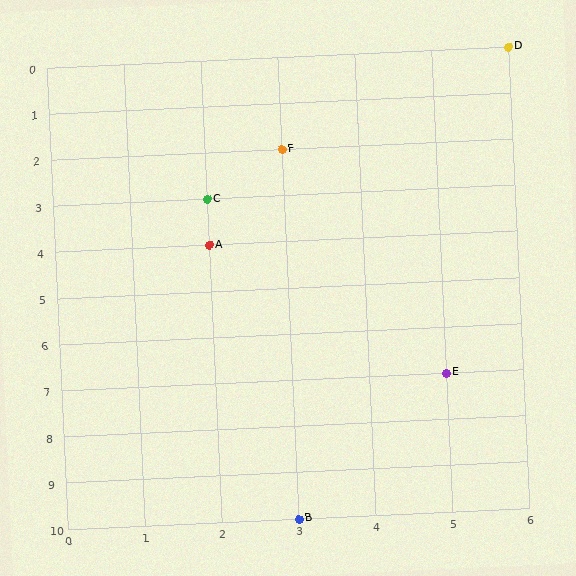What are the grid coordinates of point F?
Point F is at grid coordinates (3, 2).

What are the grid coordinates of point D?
Point D is at grid coordinates (6, 0).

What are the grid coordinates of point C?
Point C is at grid coordinates (2, 3).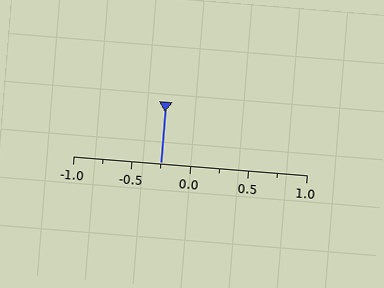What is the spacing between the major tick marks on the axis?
The major ticks are spaced 0.5 apart.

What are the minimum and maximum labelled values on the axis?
The axis runs from -1.0 to 1.0.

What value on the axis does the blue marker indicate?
The marker indicates approximately -0.25.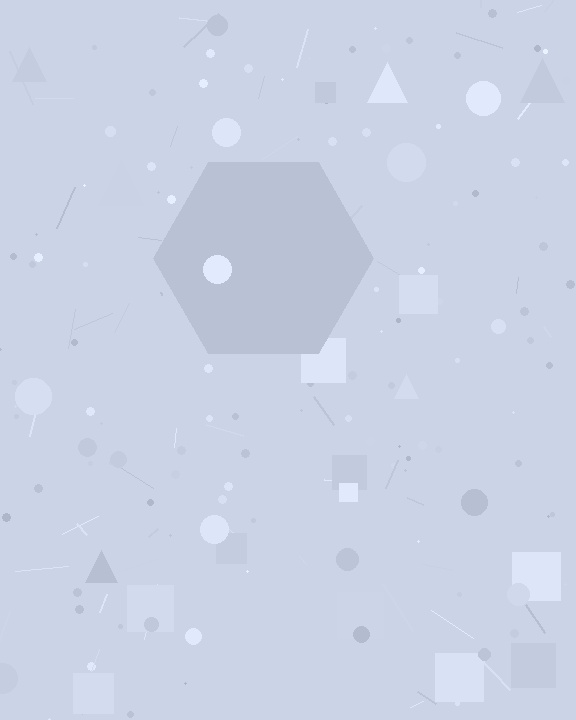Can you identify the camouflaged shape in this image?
The camouflaged shape is a hexagon.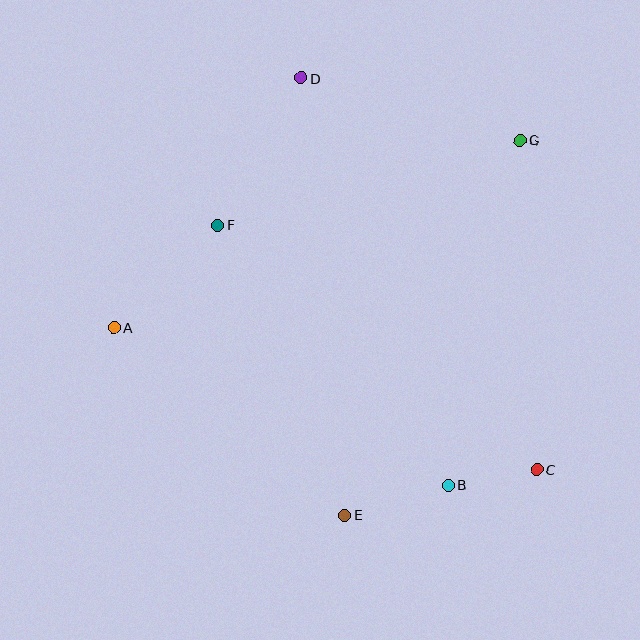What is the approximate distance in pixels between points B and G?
The distance between B and G is approximately 352 pixels.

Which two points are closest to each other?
Points B and C are closest to each other.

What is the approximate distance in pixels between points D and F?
The distance between D and F is approximately 169 pixels.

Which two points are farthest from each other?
Points C and D are farthest from each other.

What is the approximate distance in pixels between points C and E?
The distance between C and E is approximately 197 pixels.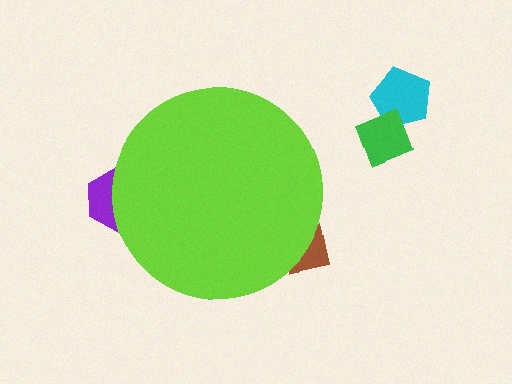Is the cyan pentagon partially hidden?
No, the cyan pentagon is fully visible.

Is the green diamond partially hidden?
No, the green diamond is fully visible.